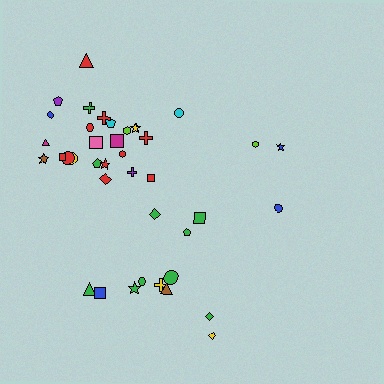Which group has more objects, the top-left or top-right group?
The top-left group.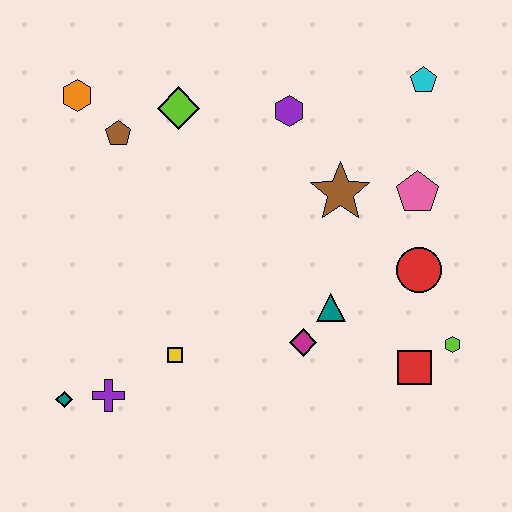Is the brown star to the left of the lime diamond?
No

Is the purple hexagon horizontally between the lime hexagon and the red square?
No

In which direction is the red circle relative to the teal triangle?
The red circle is to the right of the teal triangle.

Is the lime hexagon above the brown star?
No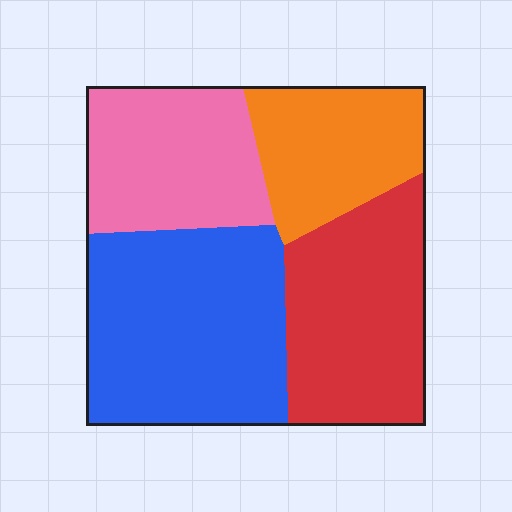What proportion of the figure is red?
Red takes up about one quarter (1/4) of the figure.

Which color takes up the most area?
Blue, at roughly 35%.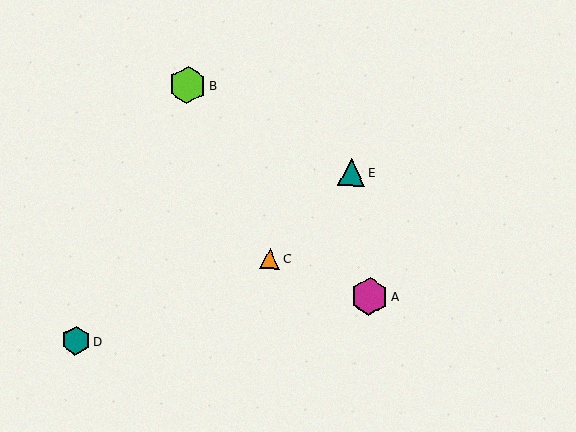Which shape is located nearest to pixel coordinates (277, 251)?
The orange triangle (labeled C) at (270, 259) is nearest to that location.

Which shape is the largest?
The magenta hexagon (labeled A) is the largest.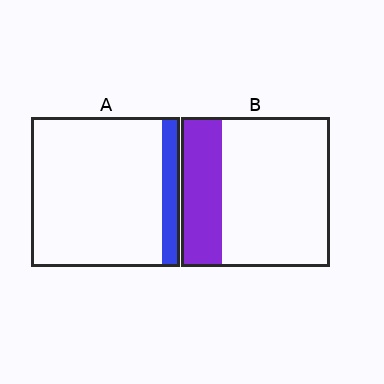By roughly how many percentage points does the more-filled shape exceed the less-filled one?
By roughly 15 percentage points (B over A).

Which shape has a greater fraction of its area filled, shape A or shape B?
Shape B.